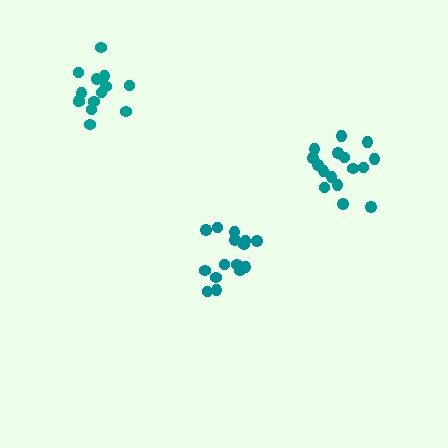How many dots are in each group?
Group 1: 16 dots, Group 2: 14 dots, Group 3: 16 dots (46 total).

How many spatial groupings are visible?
There are 3 spatial groupings.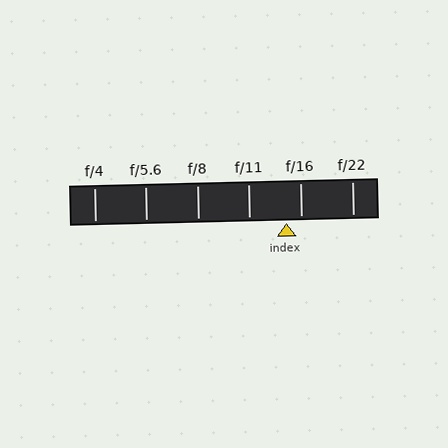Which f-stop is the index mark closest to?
The index mark is closest to f/16.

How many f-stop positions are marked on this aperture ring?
There are 6 f-stop positions marked.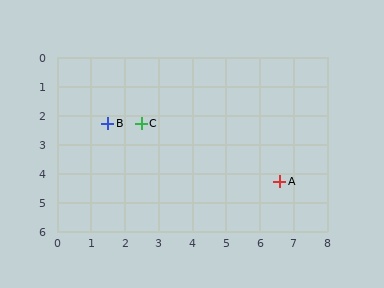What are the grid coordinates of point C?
Point C is at approximately (2.5, 2.3).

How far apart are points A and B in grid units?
Points A and B are about 5.5 grid units apart.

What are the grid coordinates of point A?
Point A is at approximately (6.6, 4.3).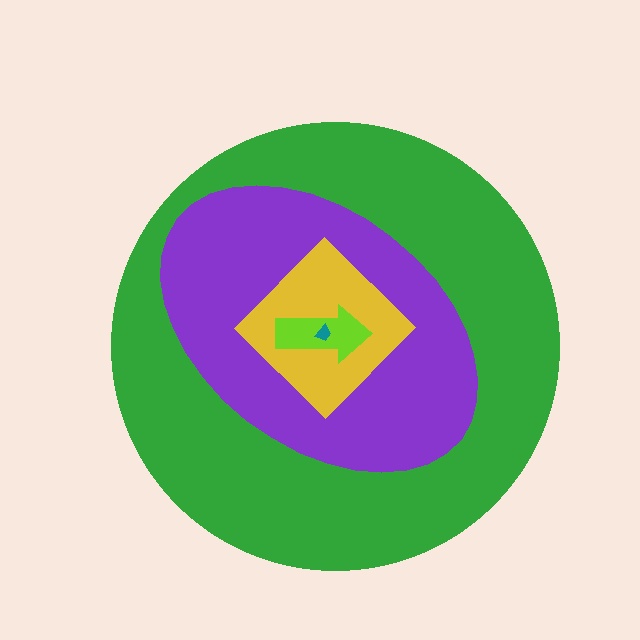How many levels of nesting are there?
5.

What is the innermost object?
The teal trapezoid.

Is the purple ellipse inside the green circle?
Yes.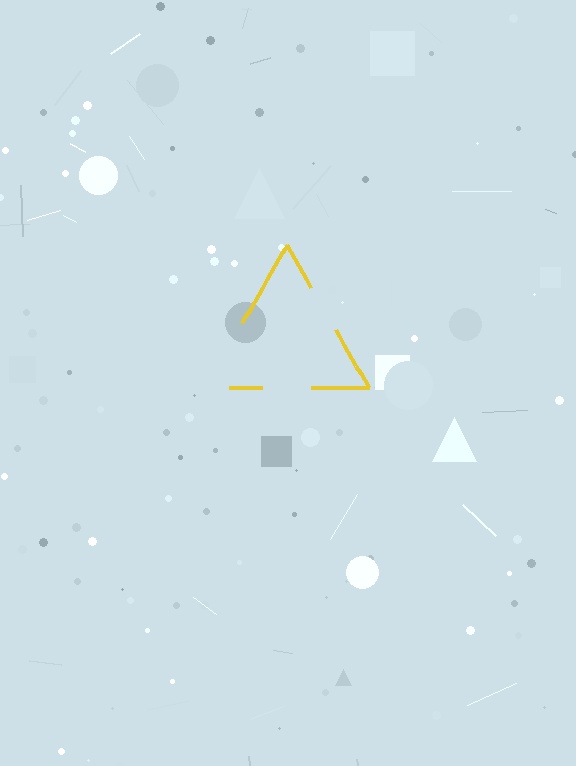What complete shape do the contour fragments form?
The contour fragments form a triangle.